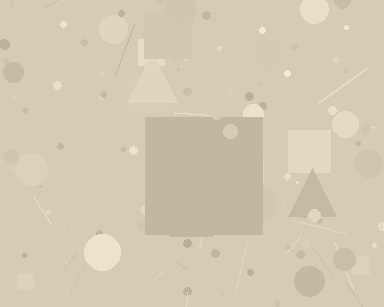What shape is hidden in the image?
A square is hidden in the image.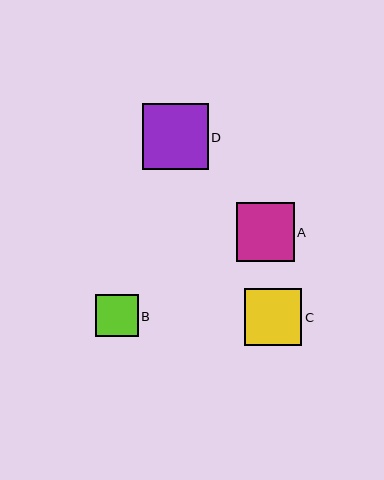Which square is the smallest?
Square B is the smallest with a size of approximately 43 pixels.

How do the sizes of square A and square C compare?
Square A and square C are approximately the same size.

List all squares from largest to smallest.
From largest to smallest: D, A, C, B.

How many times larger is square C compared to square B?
Square C is approximately 1.3 times the size of square B.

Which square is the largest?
Square D is the largest with a size of approximately 66 pixels.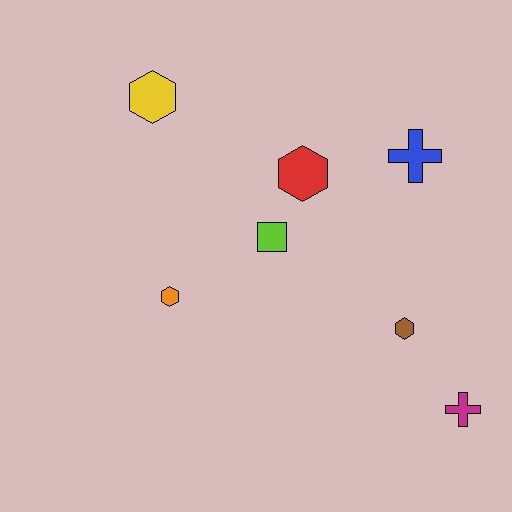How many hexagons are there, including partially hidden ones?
There are 4 hexagons.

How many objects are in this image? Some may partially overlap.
There are 7 objects.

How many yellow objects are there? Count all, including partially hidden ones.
There is 1 yellow object.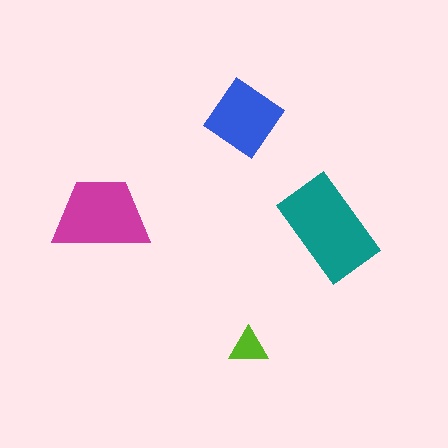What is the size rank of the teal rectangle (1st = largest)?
1st.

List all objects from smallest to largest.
The lime triangle, the blue diamond, the magenta trapezoid, the teal rectangle.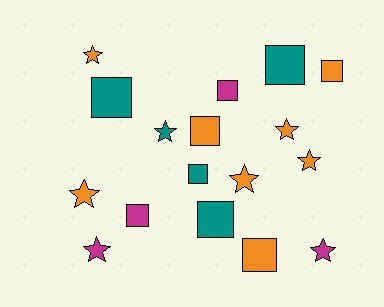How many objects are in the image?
There are 17 objects.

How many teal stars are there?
There is 1 teal star.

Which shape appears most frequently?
Square, with 9 objects.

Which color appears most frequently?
Orange, with 8 objects.